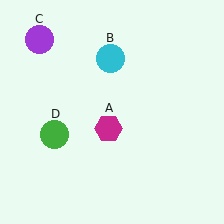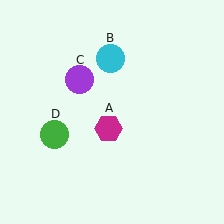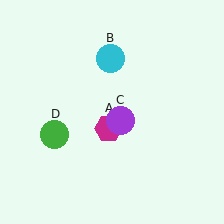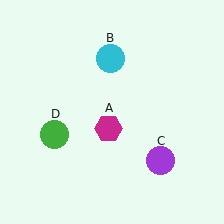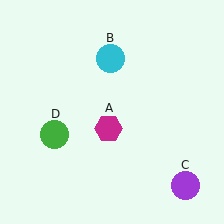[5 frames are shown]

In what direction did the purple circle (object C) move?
The purple circle (object C) moved down and to the right.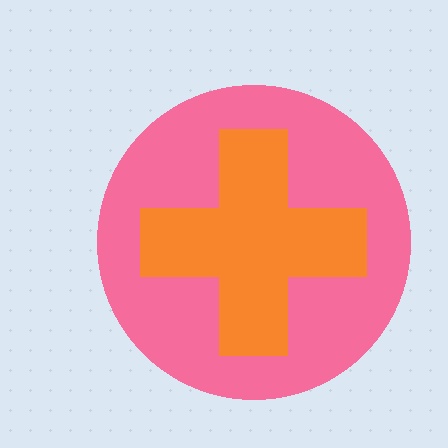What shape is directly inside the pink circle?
The orange cross.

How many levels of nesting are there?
2.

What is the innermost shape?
The orange cross.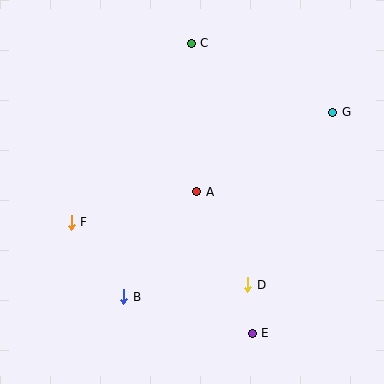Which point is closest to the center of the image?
Point A at (197, 192) is closest to the center.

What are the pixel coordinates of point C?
Point C is at (191, 43).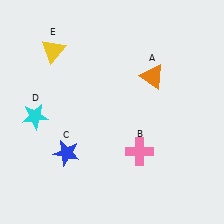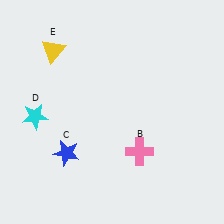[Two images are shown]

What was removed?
The orange triangle (A) was removed in Image 2.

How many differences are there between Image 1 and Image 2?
There is 1 difference between the two images.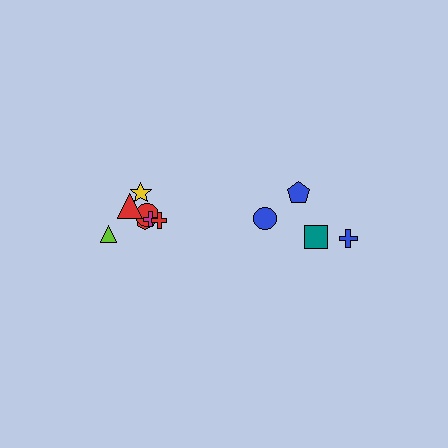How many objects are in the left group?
There are 7 objects.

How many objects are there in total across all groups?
There are 11 objects.